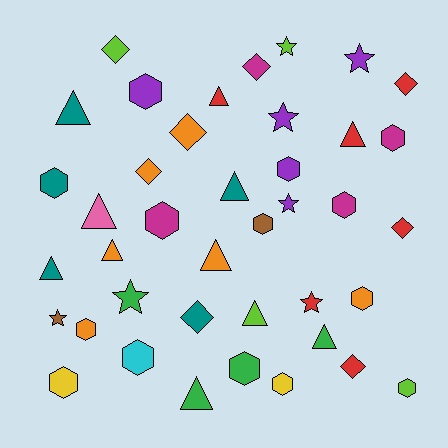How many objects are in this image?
There are 40 objects.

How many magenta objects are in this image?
There are 4 magenta objects.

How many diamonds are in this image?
There are 8 diamonds.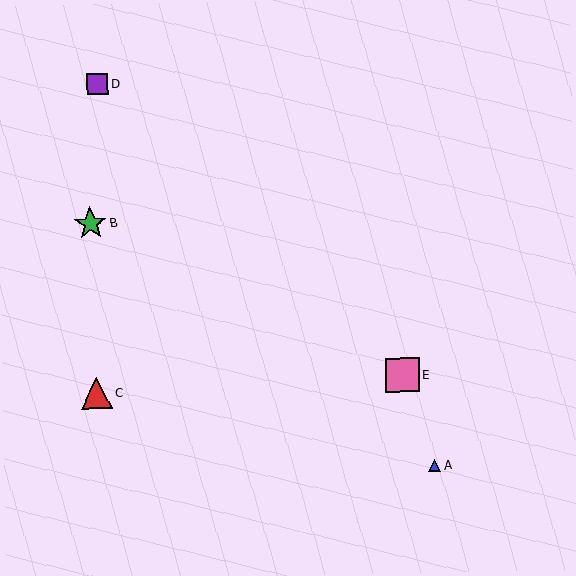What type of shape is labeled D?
Shape D is a purple square.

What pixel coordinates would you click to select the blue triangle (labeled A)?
Click at (435, 466) to select the blue triangle A.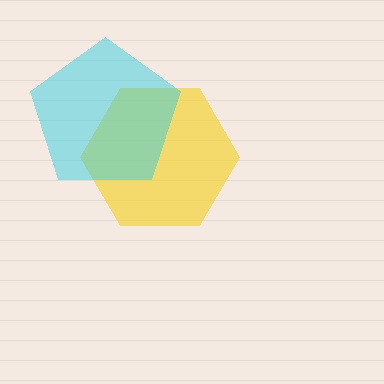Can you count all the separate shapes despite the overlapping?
Yes, there are 2 separate shapes.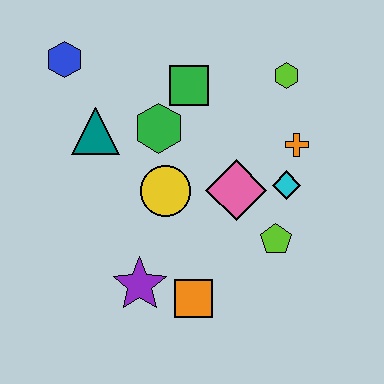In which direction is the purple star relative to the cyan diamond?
The purple star is to the left of the cyan diamond.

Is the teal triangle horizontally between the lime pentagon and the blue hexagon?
Yes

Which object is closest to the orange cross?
The cyan diamond is closest to the orange cross.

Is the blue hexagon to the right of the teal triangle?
No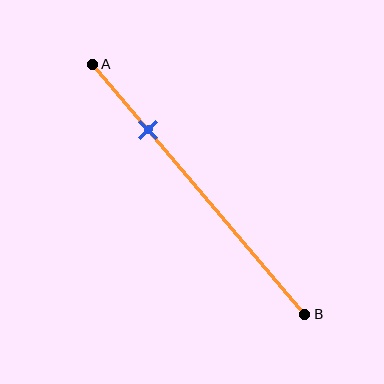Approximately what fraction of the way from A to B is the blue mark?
The blue mark is approximately 25% of the way from A to B.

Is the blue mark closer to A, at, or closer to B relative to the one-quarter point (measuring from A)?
The blue mark is approximately at the one-quarter point of segment AB.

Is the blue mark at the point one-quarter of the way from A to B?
Yes, the mark is approximately at the one-quarter point.